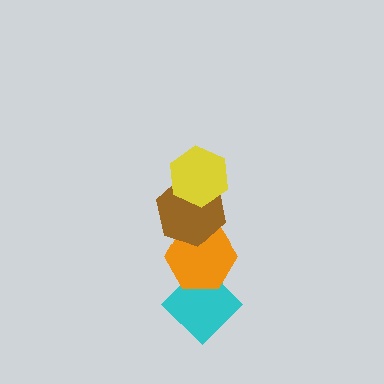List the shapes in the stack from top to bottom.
From top to bottom: the yellow hexagon, the brown hexagon, the orange hexagon, the cyan diamond.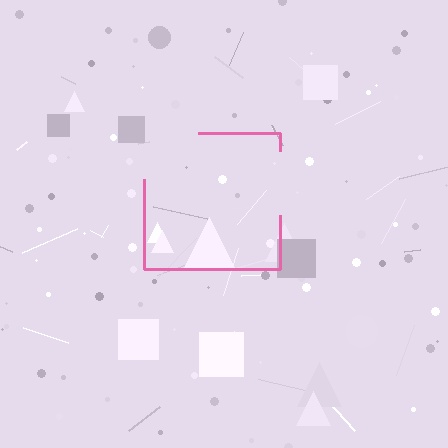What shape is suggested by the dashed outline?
The dashed outline suggests a square.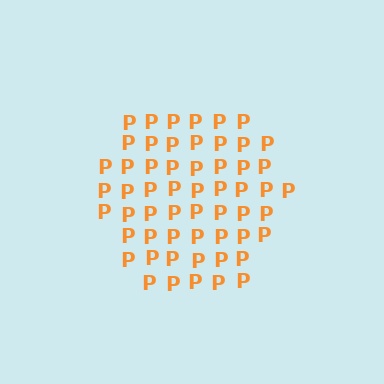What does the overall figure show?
The overall figure shows a hexagon.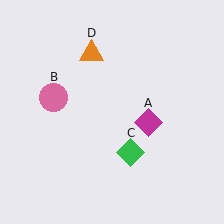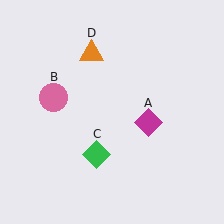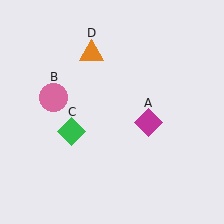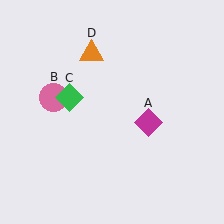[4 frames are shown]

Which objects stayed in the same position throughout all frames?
Magenta diamond (object A) and pink circle (object B) and orange triangle (object D) remained stationary.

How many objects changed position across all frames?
1 object changed position: green diamond (object C).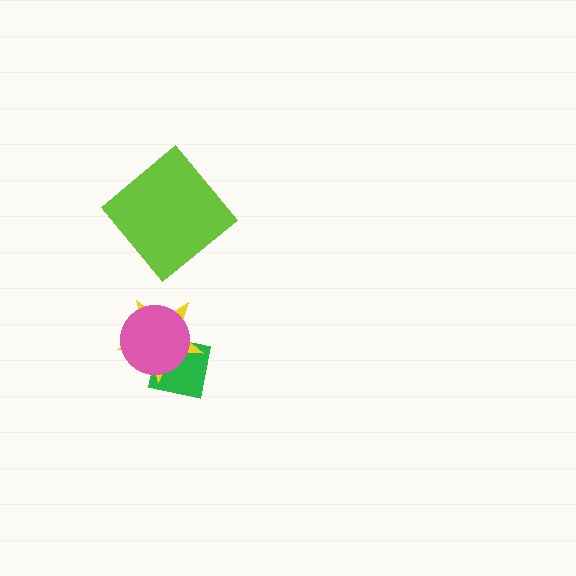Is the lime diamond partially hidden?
No, no other shape covers it.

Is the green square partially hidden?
Yes, it is partially covered by another shape.